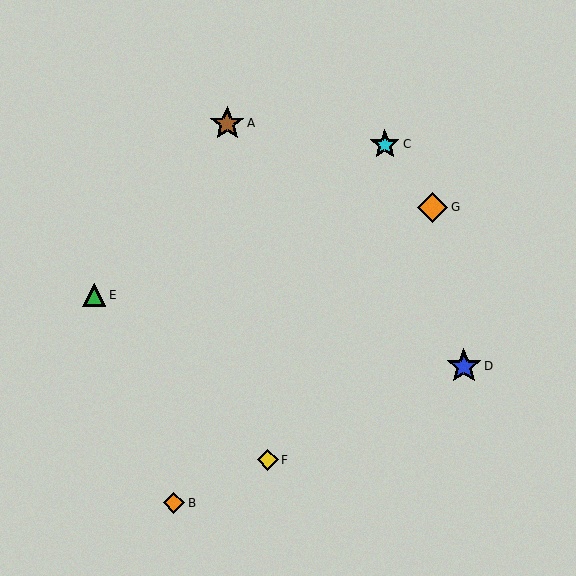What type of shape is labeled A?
Shape A is a brown star.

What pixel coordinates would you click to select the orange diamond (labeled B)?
Click at (174, 503) to select the orange diamond B.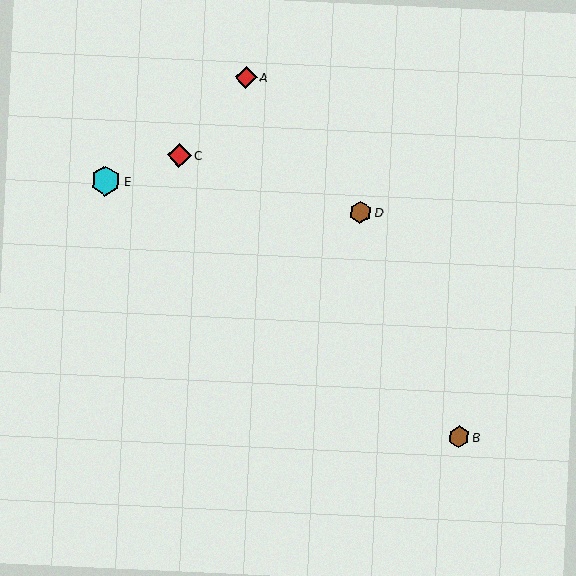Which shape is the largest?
The cyan hexagon (labeled E) is the largest.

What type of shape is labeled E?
Shape E is a cyan hexagon.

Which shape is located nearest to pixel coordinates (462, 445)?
The brown hexagon (labeled B) at (459, 437) is nearest to that location.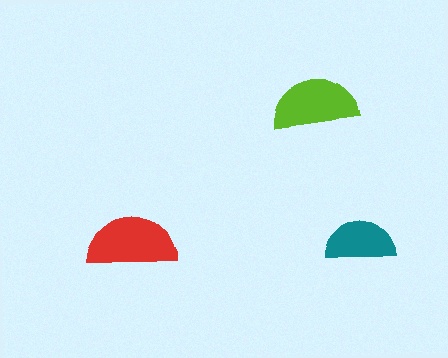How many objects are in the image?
There are 3 objects in the image.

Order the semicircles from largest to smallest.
the red one, the lime one, the teal one.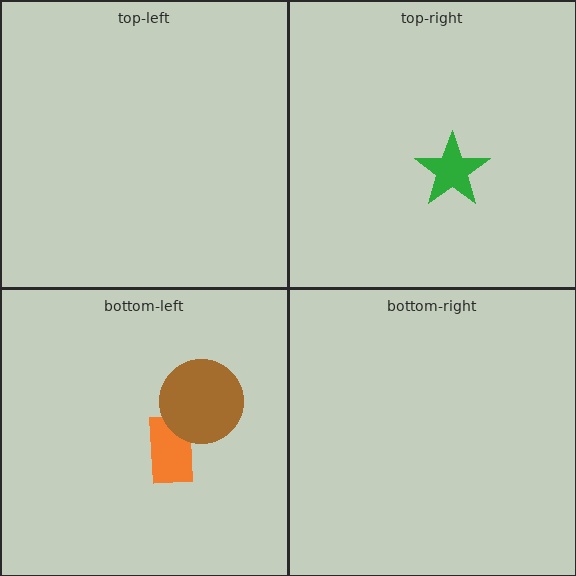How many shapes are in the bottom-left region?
2.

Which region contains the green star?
The top-right region.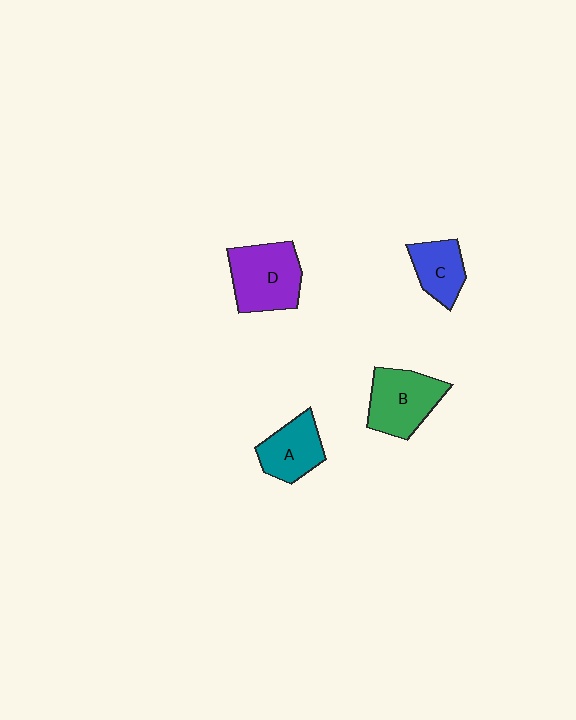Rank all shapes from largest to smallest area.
From largest to smallest: D (purple), B (green), A (teal), C (blue).